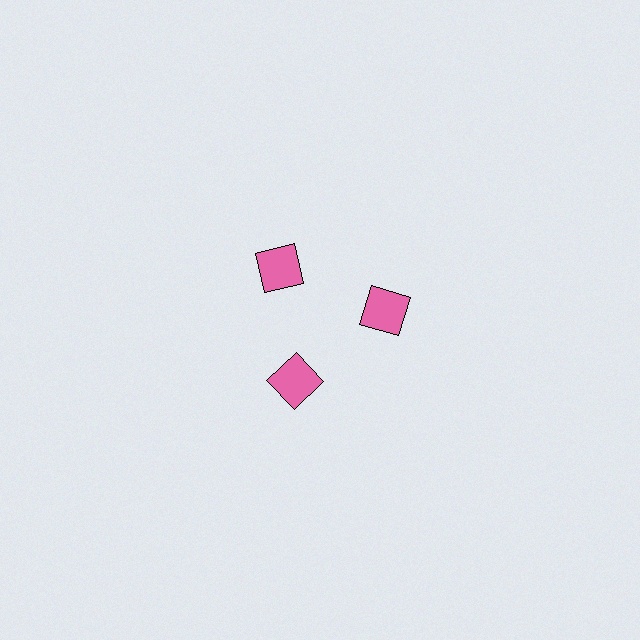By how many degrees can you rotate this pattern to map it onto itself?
The pattern maps onto itself every 120 degrees of rotation.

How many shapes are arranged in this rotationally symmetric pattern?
There are 3 shapes, arranged in 3 groups of 1.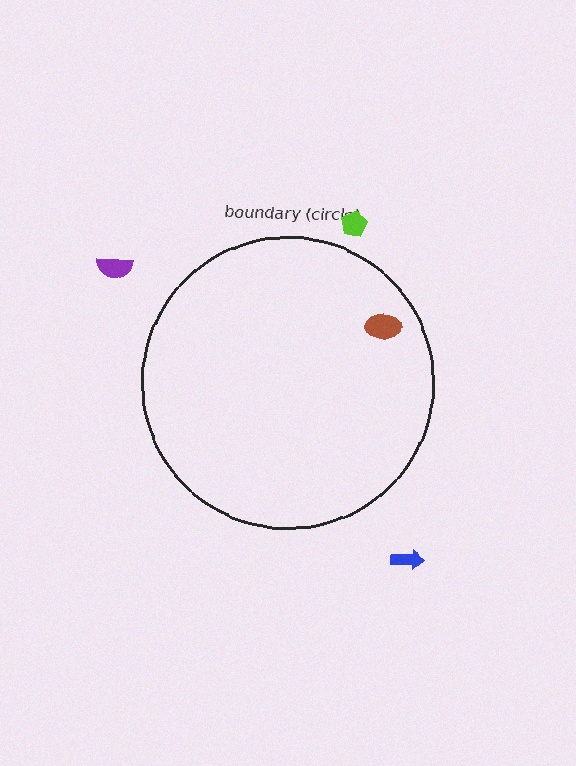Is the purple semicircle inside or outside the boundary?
Outside.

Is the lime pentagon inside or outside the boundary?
Outside.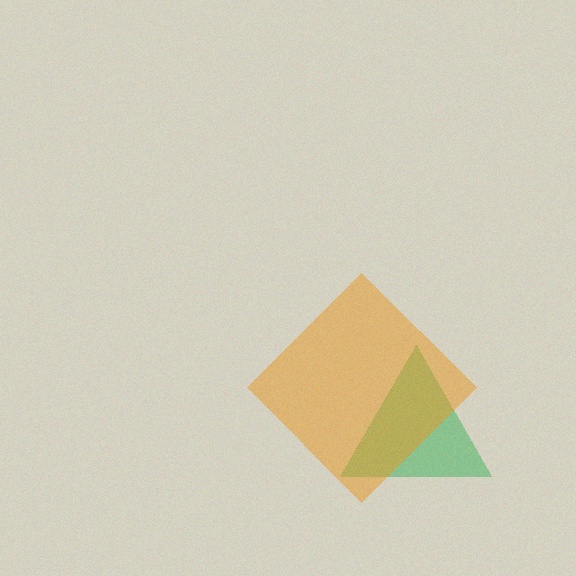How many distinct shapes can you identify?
There are 2 distinct shapes: a green triangle, an orange diamond.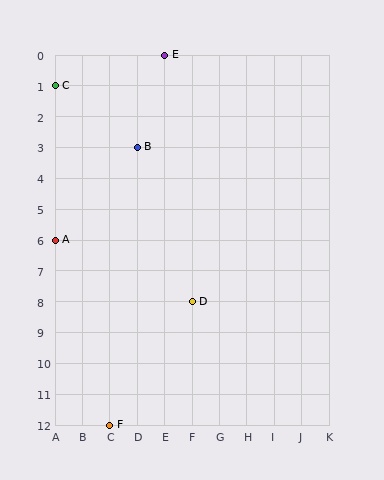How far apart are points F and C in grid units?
Points F and C are 2 columns and 11 rows apart (about 11.2 grid units diagonally).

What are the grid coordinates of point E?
Point E is at grid coordinates (E, 0).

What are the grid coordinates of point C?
Point C is at grid coordinates (A, 1).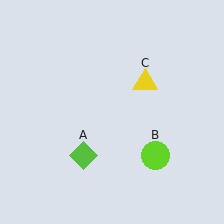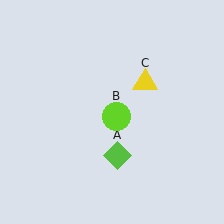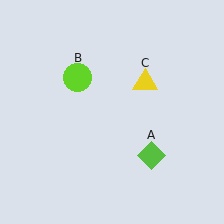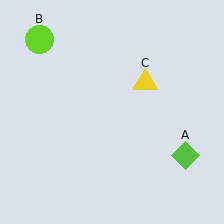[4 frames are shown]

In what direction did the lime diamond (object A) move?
The lime diamond (object A) moved right.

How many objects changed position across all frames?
2 objects changed position: lime diamond (object A), lime circle (object B).